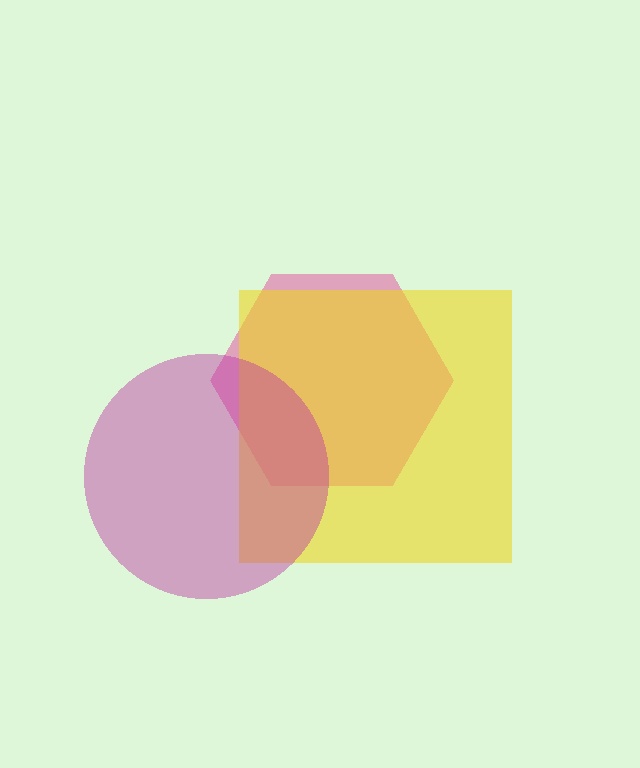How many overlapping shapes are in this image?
There are 3 overlapping shapes in the image.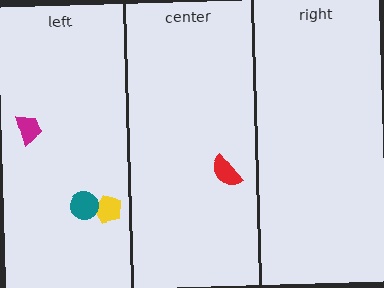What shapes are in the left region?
The yellow pentagon, the teal circle, the magenta trapezoid.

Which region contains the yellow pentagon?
The left region.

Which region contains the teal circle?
The left region.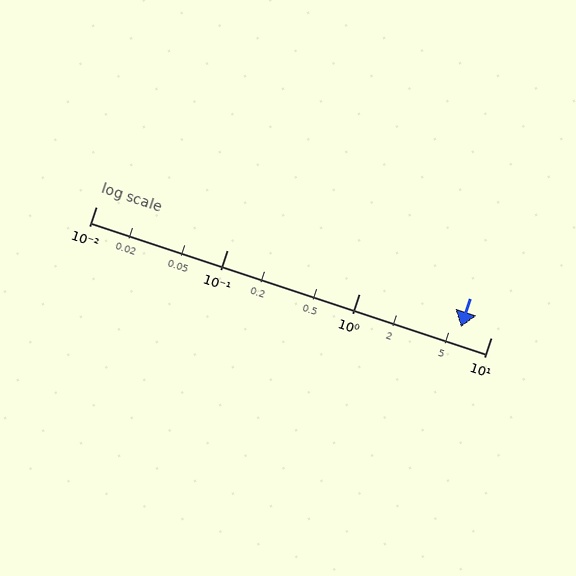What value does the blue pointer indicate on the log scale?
The pointer indicates approximately 5.9.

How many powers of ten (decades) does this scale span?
The scale spans 3 decades, from 0.01 to 10.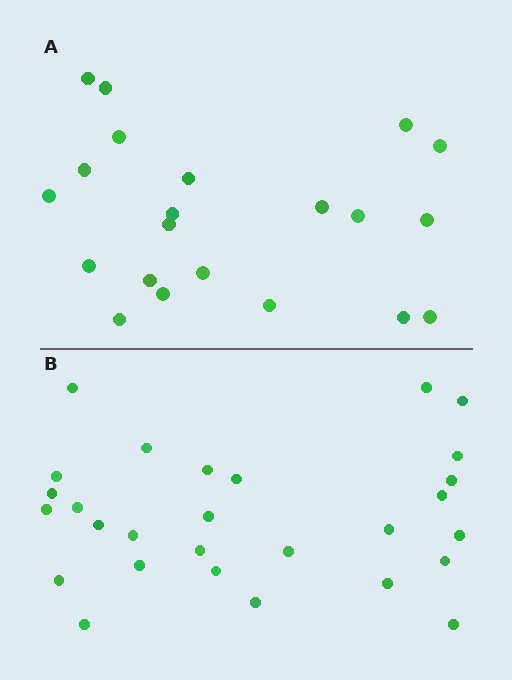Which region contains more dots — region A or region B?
Region B (the bottom region) has more dots.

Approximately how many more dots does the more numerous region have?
Region B has roughly 8 or so more dots than region A.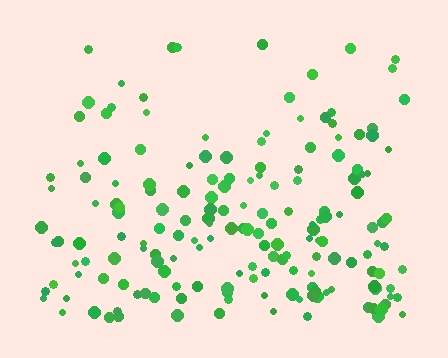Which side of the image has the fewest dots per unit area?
The top.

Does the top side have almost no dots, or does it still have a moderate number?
Still a moderate number, just noticeably fewer than the bottom.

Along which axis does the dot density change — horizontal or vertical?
Vertical.